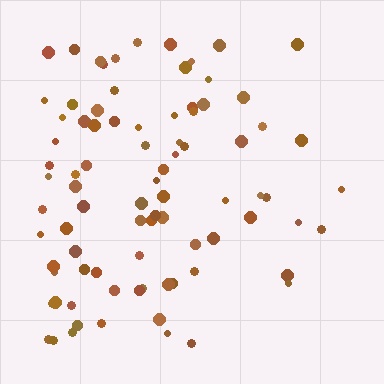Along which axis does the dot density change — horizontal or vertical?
Horizontal.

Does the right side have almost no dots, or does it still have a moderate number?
Still a moderate number, just noticeably fewer than the left.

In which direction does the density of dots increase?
From right to left, with the left side densest.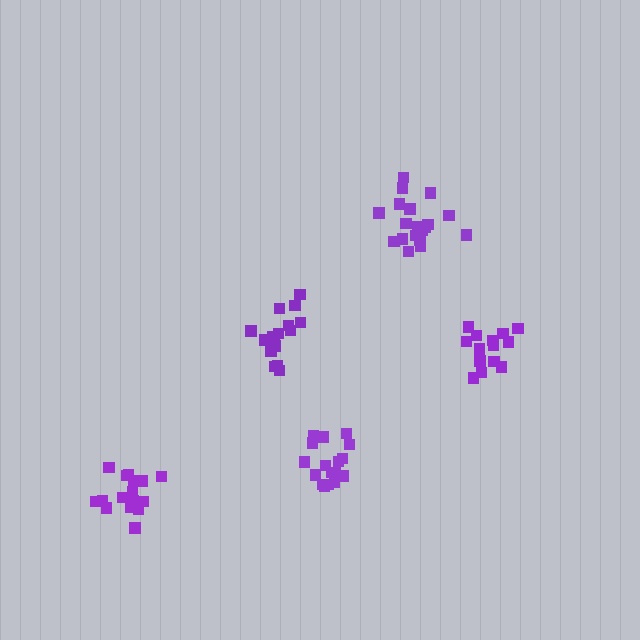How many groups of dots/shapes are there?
There are 5 groups.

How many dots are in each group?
Group 1: 19 dots, Group 2: 14 dots, Group 3: 16 dots, Group 4: 20 dots, Group 5: 18 dots (87 total).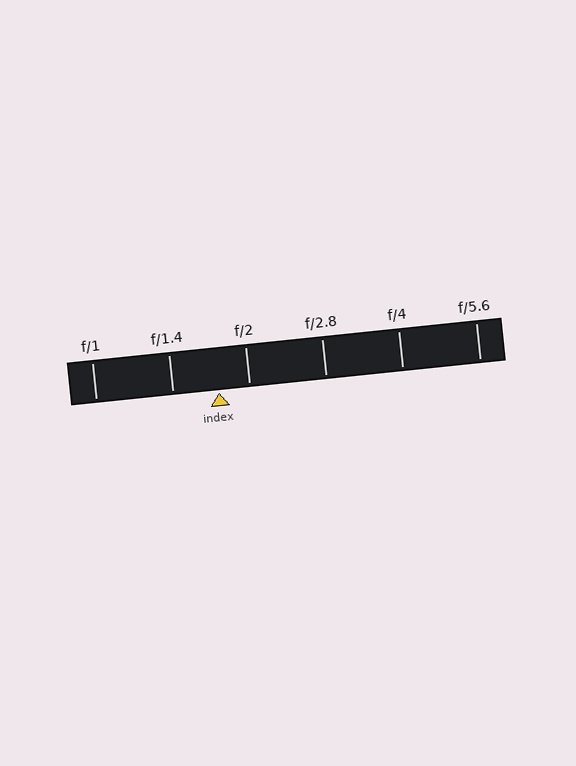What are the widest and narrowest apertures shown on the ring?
The widest aperture shown is f/1 and the narrowest is f/5.6.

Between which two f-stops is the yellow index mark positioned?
The index mark is between f/1.4 and f/2.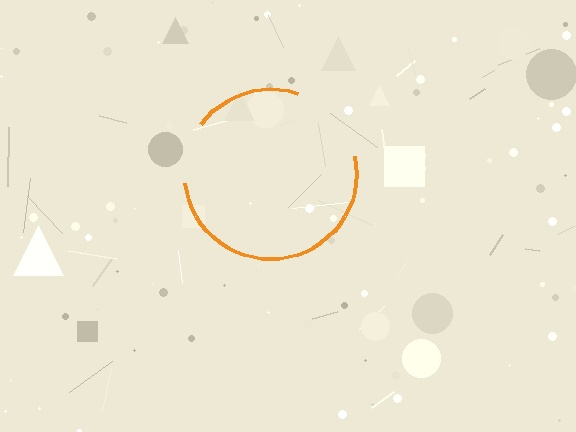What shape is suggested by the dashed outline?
The dashed outline suggests a circle.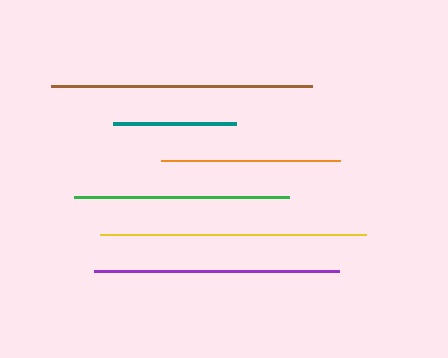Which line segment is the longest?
The yellow line is the longest at approximately 266 pixels.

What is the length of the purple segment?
The purple segment is approximately 245 pixels long.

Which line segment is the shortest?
The teal line is the shortest at approximately 123 pixels.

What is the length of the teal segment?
The teal segment is approximately 123 pixels long.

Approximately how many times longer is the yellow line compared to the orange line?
The yellow line is approximately 1.5 times the length of the orange line.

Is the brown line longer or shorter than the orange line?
The brown line is longer than the orange line.